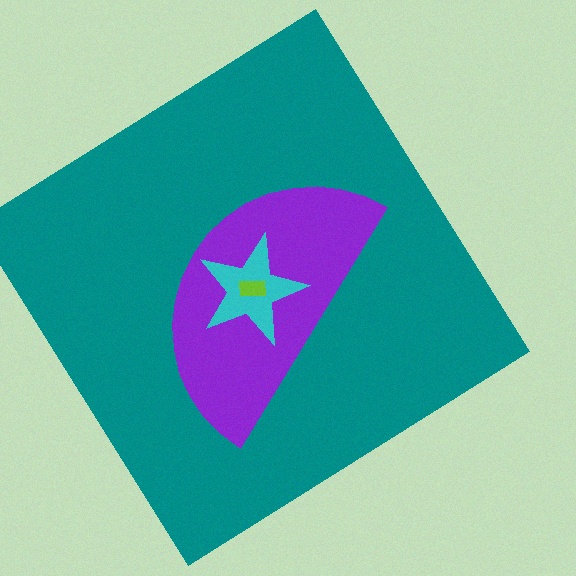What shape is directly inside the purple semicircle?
The cyan star.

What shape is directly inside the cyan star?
The lime rectangle.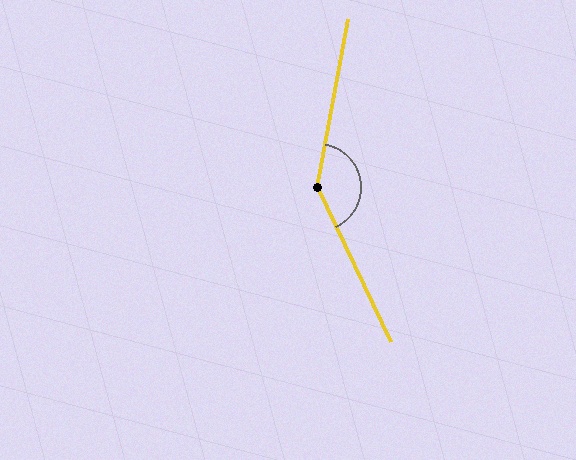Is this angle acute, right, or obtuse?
It is obtuse.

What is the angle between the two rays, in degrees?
Approximately 144 degrees.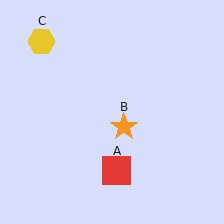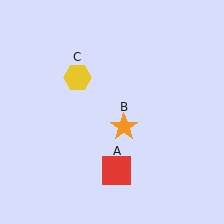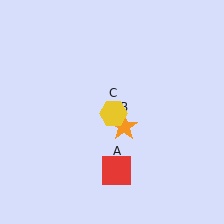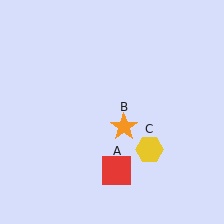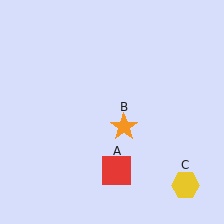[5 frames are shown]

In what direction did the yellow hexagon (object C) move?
The yellow hexagon (object C) moved down and to the right.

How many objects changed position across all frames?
1 object changed position: yellow hexagon (object C).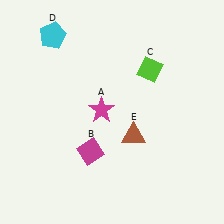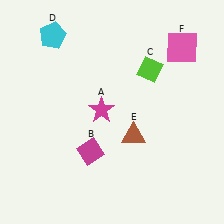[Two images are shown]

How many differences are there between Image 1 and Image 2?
There is 1 difference between the two images.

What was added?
A pink square (F) was added in Image 2.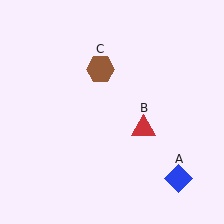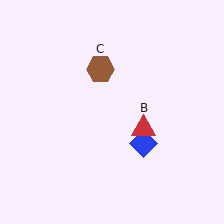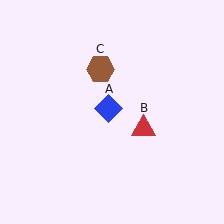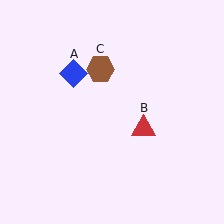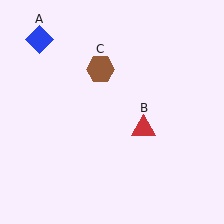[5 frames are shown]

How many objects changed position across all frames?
1 object changed position: blue diamond (object A).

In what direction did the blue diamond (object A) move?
The blue diamond (object A) moved up and to the left.